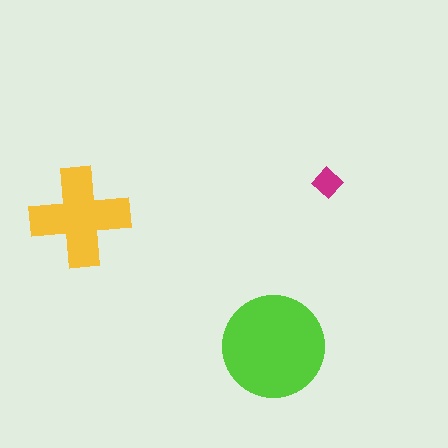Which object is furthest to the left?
The yellow cross is leftmost.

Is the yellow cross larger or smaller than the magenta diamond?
Larger.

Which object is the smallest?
The magenta diamond.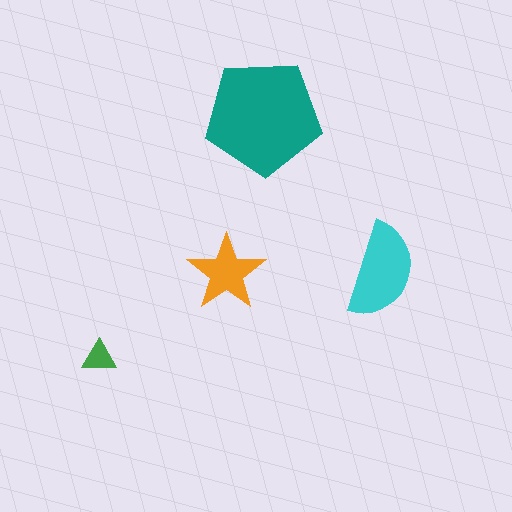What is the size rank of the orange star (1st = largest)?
3rd.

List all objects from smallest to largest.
The green triangle, the orange star, the cyan semicircle, the teal pentagon.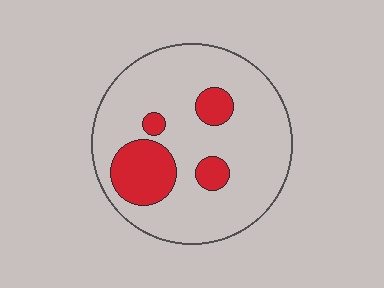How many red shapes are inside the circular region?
4.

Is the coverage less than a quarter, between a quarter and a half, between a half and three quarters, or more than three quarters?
Less than a quarter.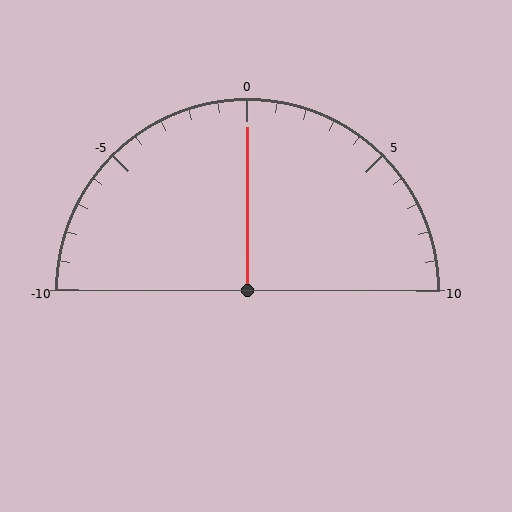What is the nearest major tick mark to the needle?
The nearest major tick mark is 0.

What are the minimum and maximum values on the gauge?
The gauge ranges from -10 to 10.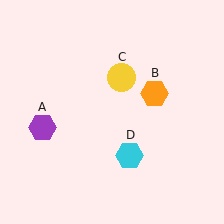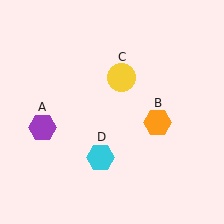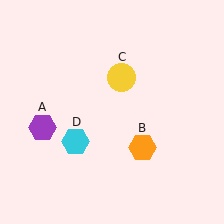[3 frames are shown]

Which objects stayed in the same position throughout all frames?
Purple hexagon (object A) and yellow circle (object C) remained stationary.